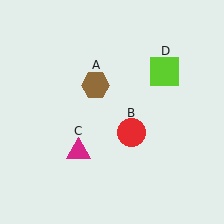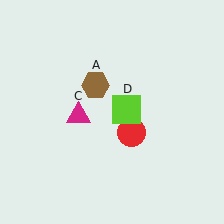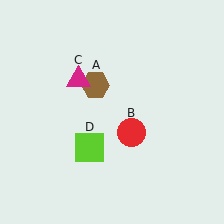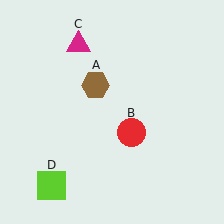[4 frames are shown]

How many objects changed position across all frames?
2 objects changed position: magenta triangle (object C), lime square (object D).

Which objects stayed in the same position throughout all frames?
Brown hexagon (object A) and red circle (object B) remained stationary.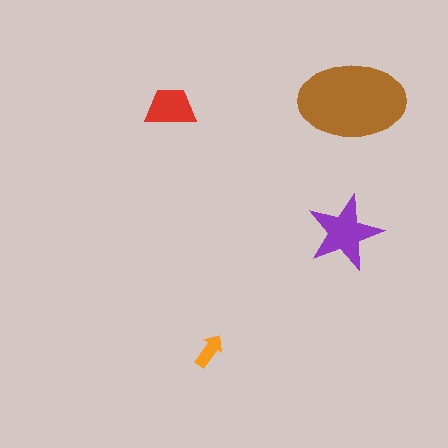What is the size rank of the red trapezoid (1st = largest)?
3rd.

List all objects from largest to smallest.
The brown ellipse, the purple star, the red trapezoid, the orange arrow.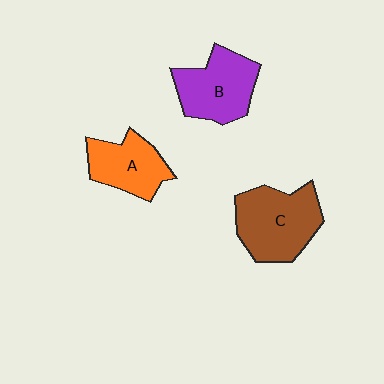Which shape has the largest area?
Shape C (brown).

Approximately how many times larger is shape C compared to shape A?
Approximately 1.4 times.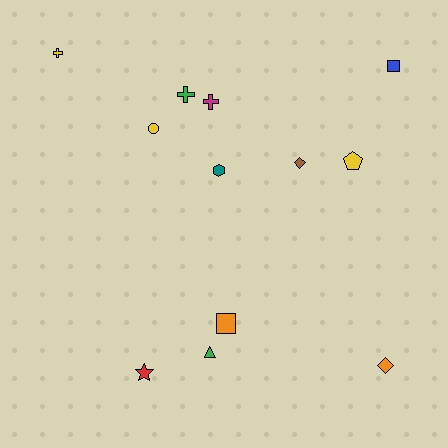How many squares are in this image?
There are 2 squares.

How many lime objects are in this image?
There are no lime objects.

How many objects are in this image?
There are 12 objects.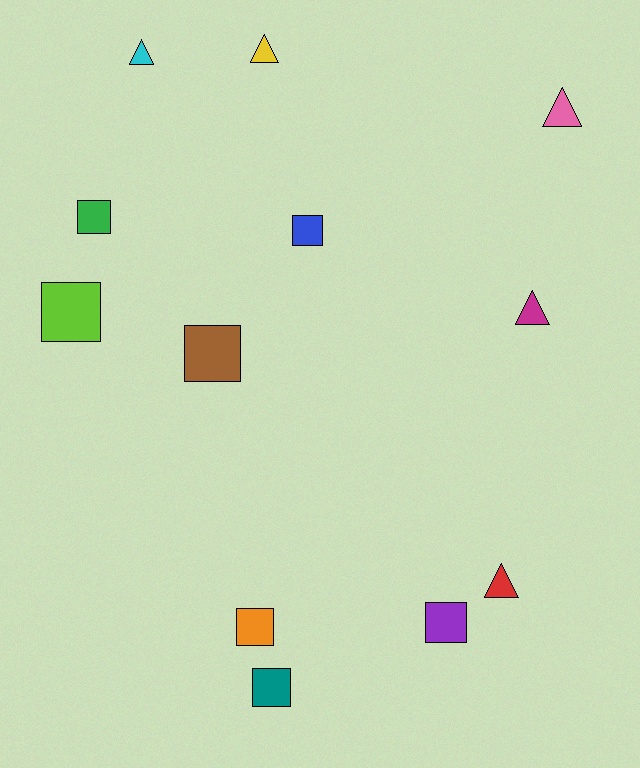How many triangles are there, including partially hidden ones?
There are 5 triangles.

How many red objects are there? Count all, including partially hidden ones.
There is 1 red object.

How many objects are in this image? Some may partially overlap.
There are 12 objects.